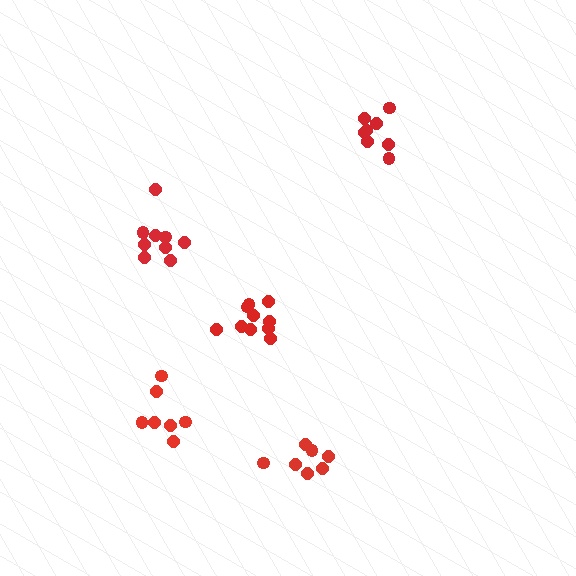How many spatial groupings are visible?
There are 5 spatial groupings.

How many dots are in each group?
Group 1: 9 dots, Group 2: 10 dots, Group 3: 8 dots, Group 4: 7 dots, Group 5: 7 dots (41 total).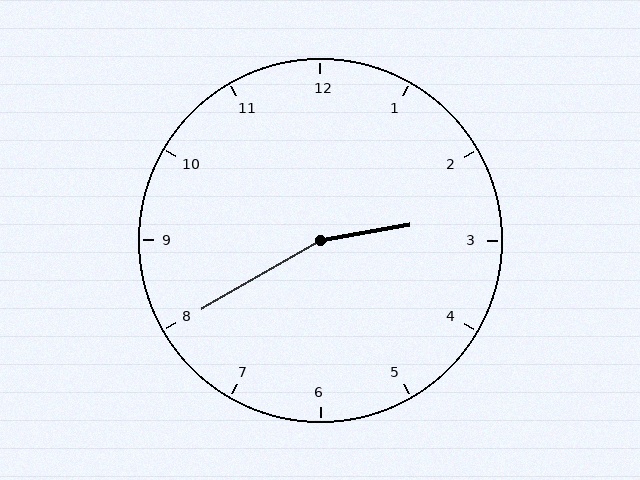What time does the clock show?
2:40.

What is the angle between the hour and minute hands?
Approximately 160 degrees.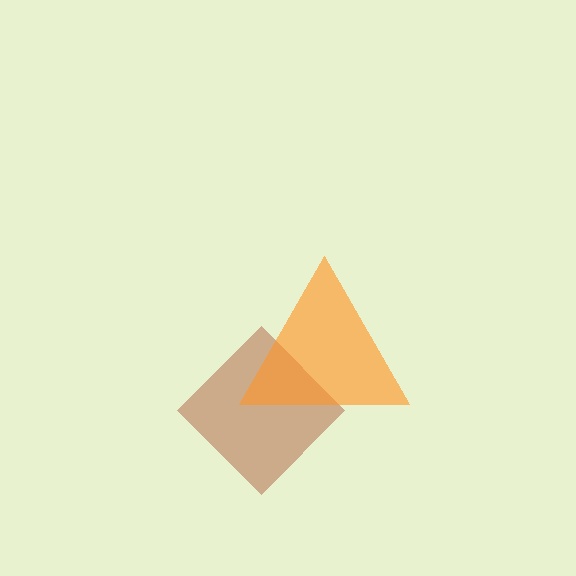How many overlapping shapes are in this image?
There are 2 overlapping shapes in the image.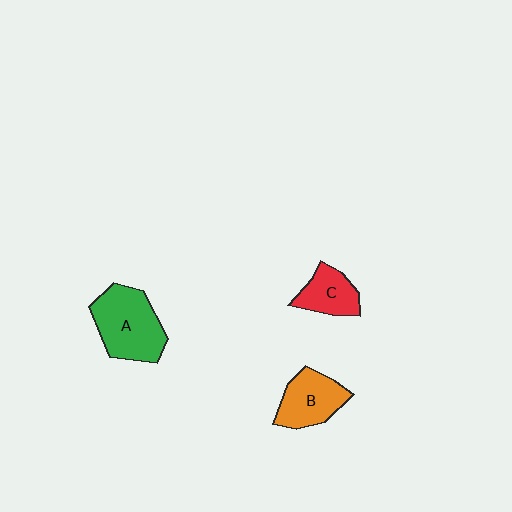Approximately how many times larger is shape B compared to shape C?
Approximately 1.3 times.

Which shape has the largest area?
Shape A (green).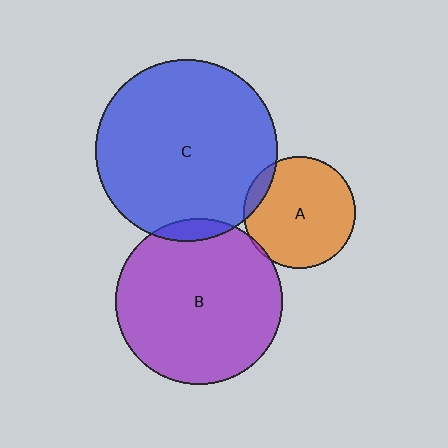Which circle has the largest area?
Circle C (blue).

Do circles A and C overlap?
Yes.